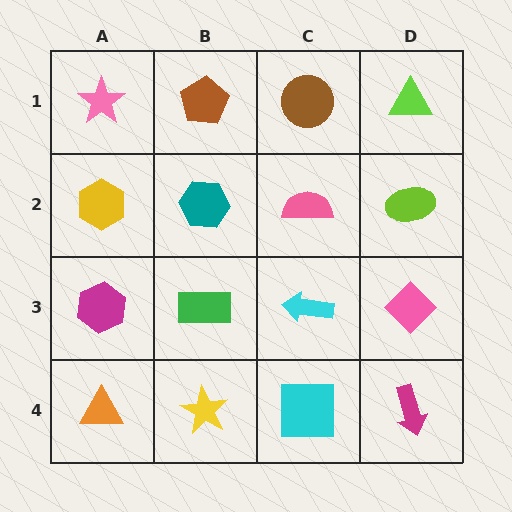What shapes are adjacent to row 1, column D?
A lime ellipse (row 2, column D), a brown circle (row 1, column C).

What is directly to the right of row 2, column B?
A pink semicircle.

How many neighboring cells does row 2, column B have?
4.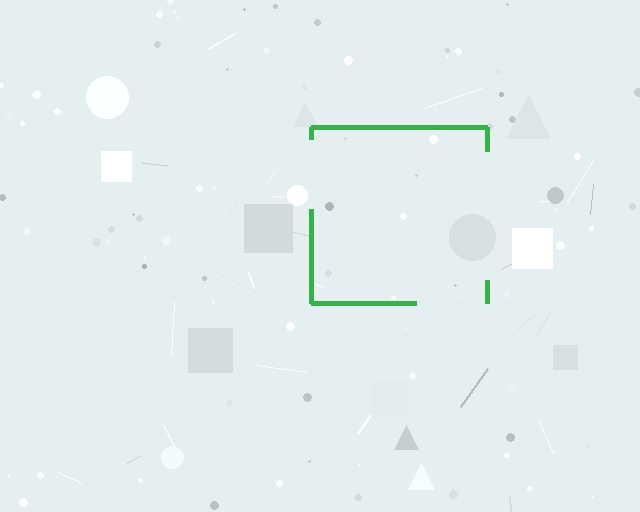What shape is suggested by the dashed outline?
The dashed outline suggests a square.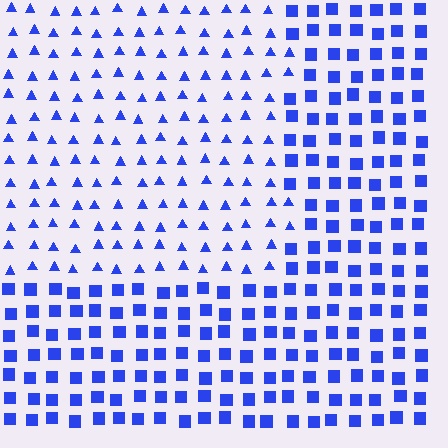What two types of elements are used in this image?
The image uses triangles inside the rectangle region and squares outside it.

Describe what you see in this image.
The image is filled with small blue elements arranged in a uniform grid. A rectangle-shaped region contains triangles, while the surrounding area contains squares. The boundary is defined purely by the change in element shape.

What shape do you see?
I see a rectangle.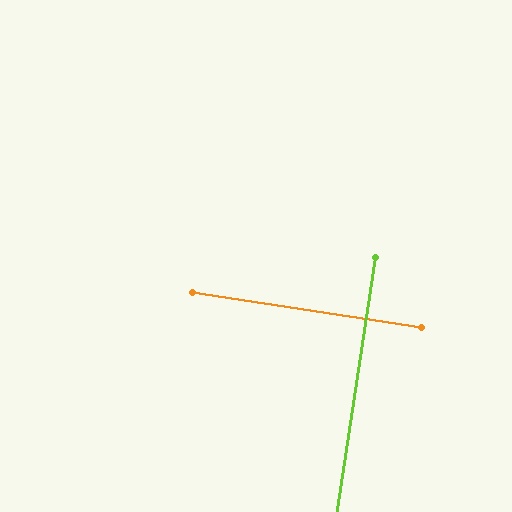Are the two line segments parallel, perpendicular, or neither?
Perpendicular — they meet at approximately 90°.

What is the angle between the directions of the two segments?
Approximately 90 degrees.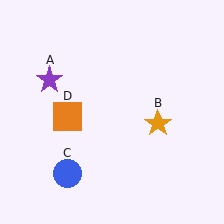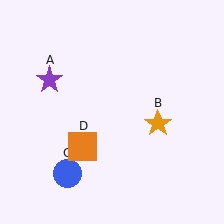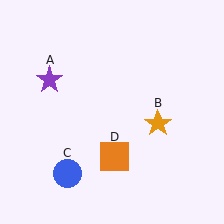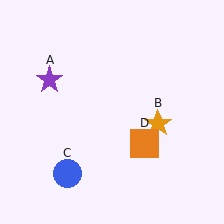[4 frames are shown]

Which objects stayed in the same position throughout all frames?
Purple star (object A) and orange star (object B) and blue circle (object C) remained stationary.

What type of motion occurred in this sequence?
The orange square (object D) rotated counterclockwise around the center of the scene.